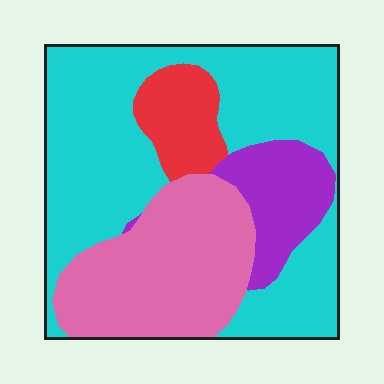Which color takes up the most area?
Cyan, at roughly 50%.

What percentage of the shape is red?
Red takes up less than a sixth of the shape.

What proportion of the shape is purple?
Purple takes up about one eighth (1/8) of the shape.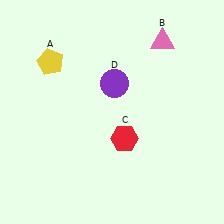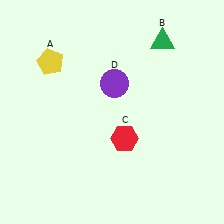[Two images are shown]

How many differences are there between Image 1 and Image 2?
There is 1 difference between the two images.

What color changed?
The triangle (B) changed from pink in Image 1 to green in Image 2.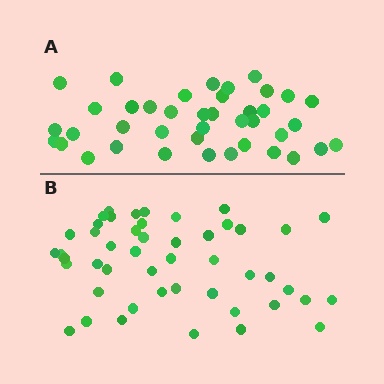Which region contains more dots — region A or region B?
Region B (the bottom region) has more dots.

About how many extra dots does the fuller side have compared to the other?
Region B has roughly 8 or so more dots than region A.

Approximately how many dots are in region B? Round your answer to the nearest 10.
About 50 dots. (The exact count is 48, which rounds to 50.)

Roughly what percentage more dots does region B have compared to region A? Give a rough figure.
About 20% more.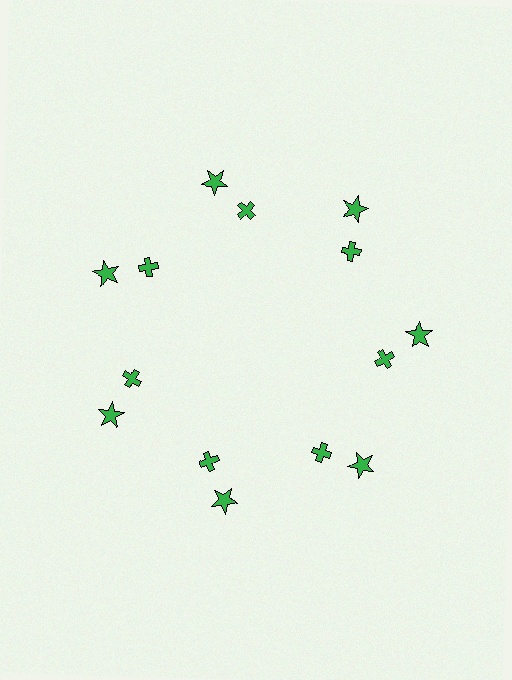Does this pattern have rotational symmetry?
Yes, this pattern has 7-fold rotational symmetry. It looks the same after rotating 51 degrees around the center.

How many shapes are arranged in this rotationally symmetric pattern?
There are 14 shapes, arranged in 7 groups of 2.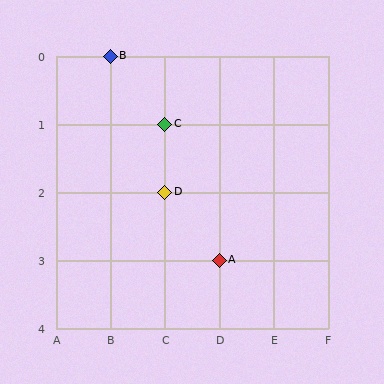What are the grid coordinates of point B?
Point B is at grid coordinates (B, 0).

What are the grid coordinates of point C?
Point C is at grid coordinates (C, 1).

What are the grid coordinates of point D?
Point D is at grid coordinates (C, 2).